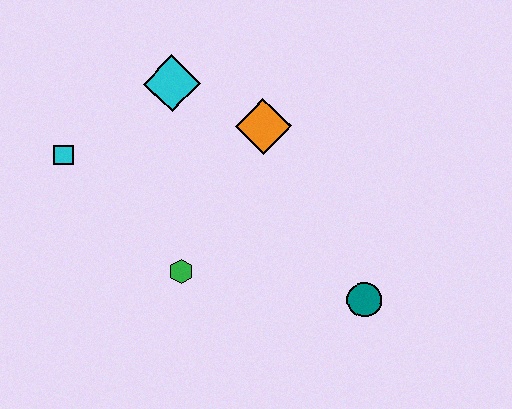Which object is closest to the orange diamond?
The cyan diamond is closest to the orange diamond.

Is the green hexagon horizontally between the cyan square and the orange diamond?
Yes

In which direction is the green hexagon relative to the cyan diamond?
The green hexagon is below the cyan diamond.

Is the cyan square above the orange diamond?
No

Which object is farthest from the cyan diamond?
The teal circle is farthest from the cyan diamond.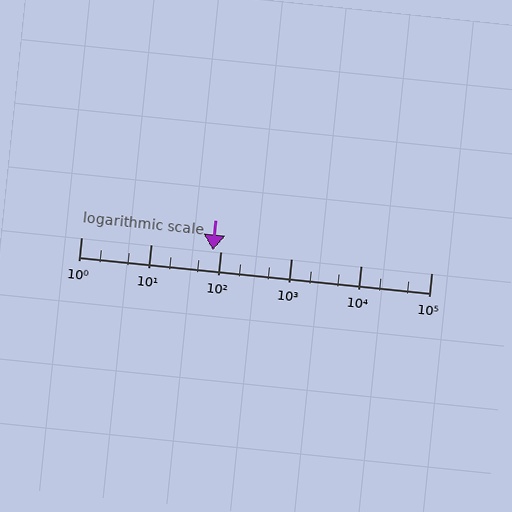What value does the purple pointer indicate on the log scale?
The pointer indicates approximately 75.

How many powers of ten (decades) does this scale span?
The scale spans 5 decades, from 1 to 100000.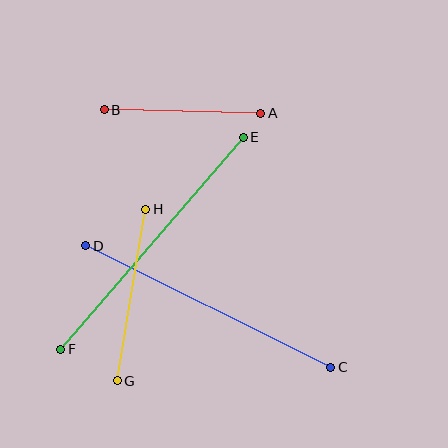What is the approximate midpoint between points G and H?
The midpoint is at approximately (132, 295) pixels.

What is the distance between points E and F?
The distance is approximately 280 pixels.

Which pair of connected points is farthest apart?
Points E and F are farthest apart.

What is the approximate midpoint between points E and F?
The midpoint is at approximately (152, 243) pixels.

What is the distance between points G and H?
The distance is approximately 174 pixels.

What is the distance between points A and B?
The distance is approximately 157 pixels.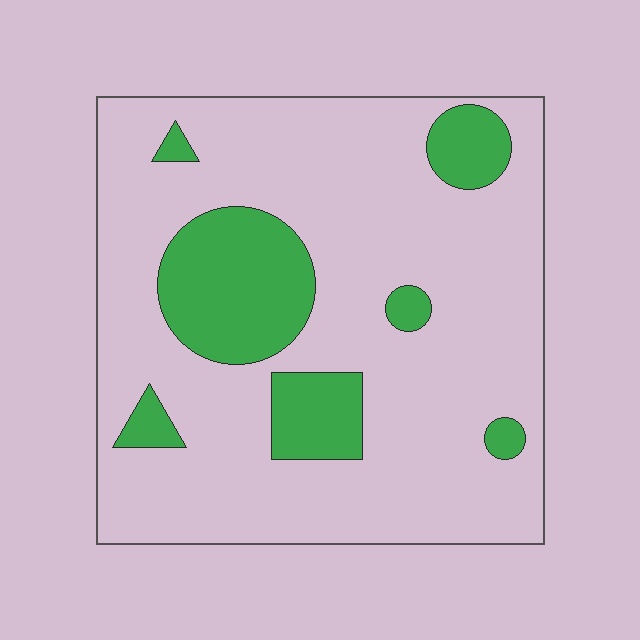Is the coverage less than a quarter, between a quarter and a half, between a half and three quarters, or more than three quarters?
Less than a quarter.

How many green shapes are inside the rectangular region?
7.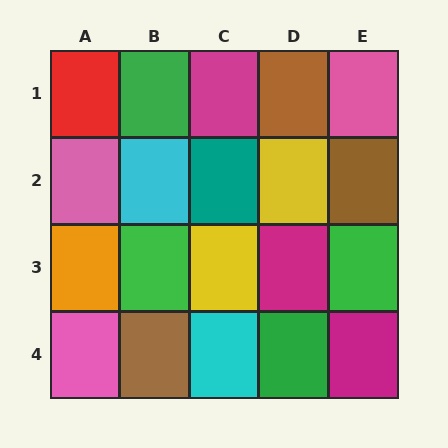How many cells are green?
4 cells are green.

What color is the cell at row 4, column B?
Brown.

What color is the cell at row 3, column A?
Orange.